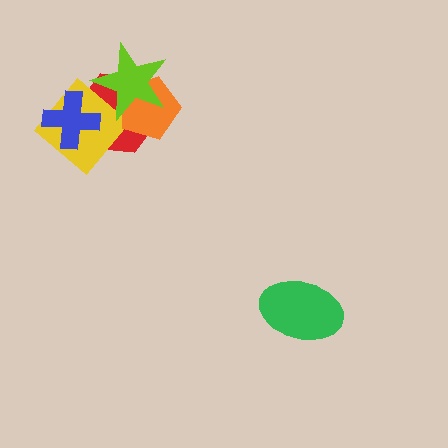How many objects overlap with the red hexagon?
4 objects overlap with the red hexagon.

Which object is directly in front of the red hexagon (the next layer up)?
The yellow diamond is directly in front of the red hexagon.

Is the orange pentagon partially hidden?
Yes, it is partially covered by another shape.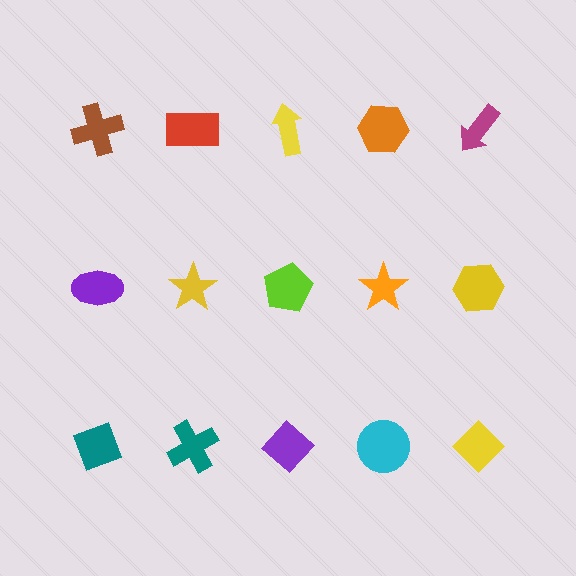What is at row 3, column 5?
A yellow diamond.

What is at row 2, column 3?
A lime pentagon.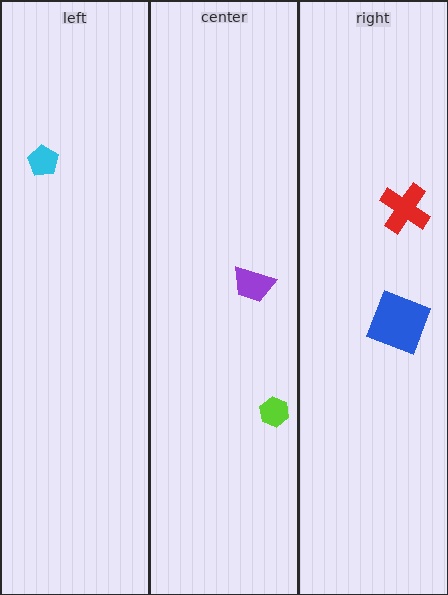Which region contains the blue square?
The right region.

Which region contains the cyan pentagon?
The left region.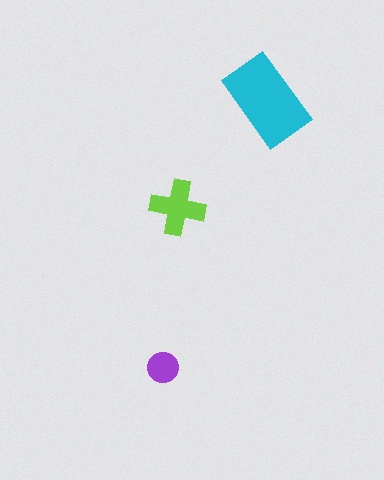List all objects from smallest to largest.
The purple circle, the lime cross, the cyan rectangle.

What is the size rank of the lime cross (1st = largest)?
2nd.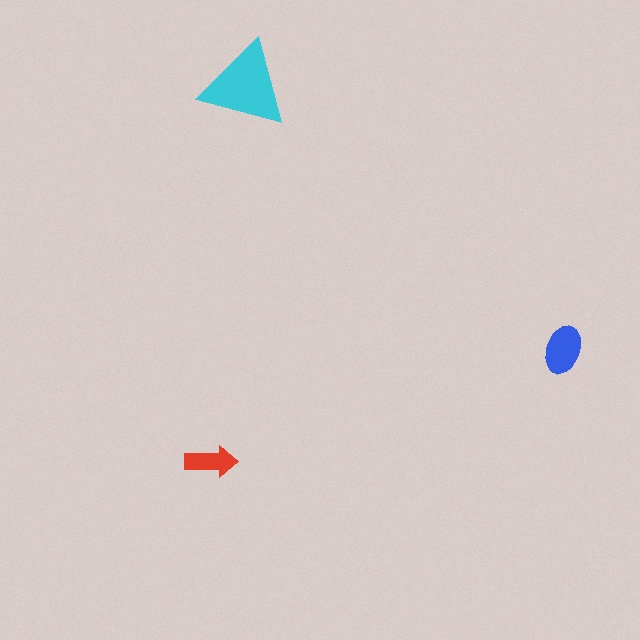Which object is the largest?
The cyan triangle.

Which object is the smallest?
The red arrow.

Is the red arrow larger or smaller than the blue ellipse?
Smaller.